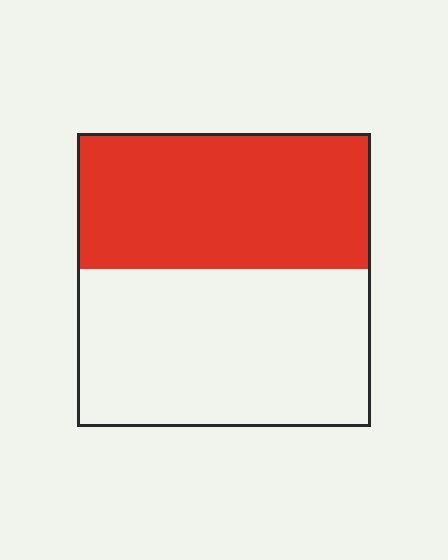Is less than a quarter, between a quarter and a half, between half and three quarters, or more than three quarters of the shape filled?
Between a quarter and a half.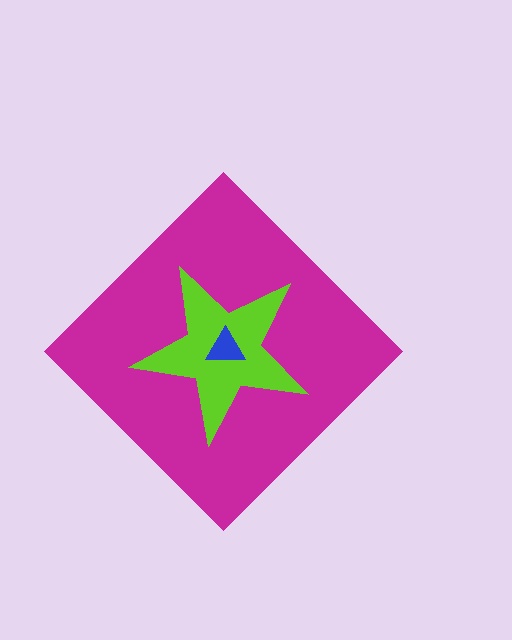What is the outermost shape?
The magenta diamond.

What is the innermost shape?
The blue triangle.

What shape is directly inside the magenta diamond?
The lime star.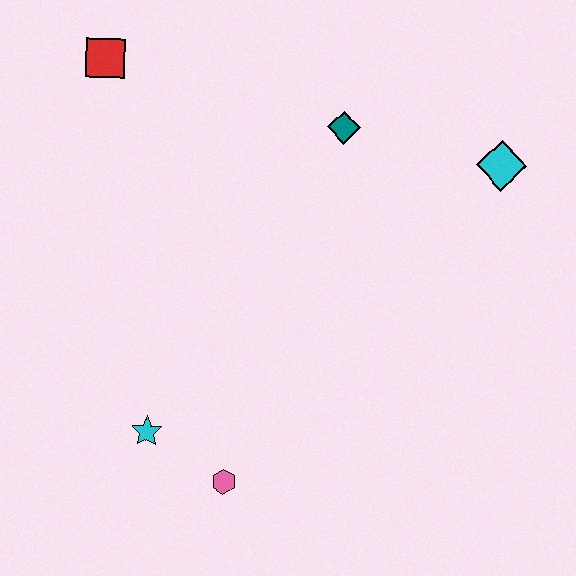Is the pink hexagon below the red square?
Yes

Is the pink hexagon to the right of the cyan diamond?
No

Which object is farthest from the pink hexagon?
The red square is farthest from the pink hexagon.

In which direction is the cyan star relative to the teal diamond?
The cyan star is below the teal diamond.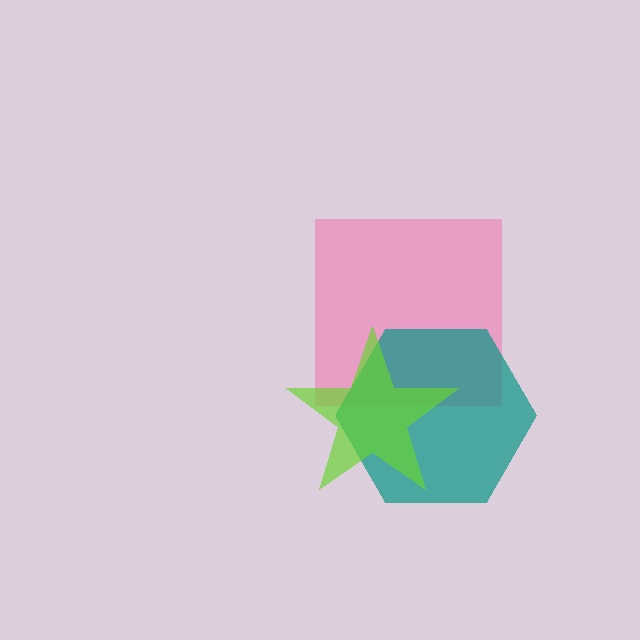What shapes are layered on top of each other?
The layered shapes are: a pink square, a teal hexagon, a lime star.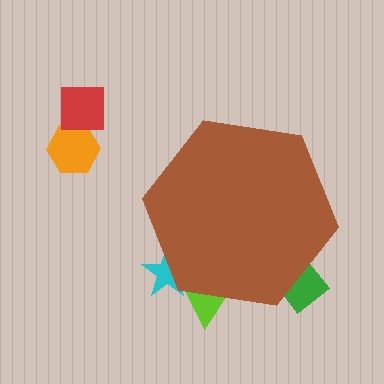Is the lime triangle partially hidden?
Yes, the lime triangle is partially hidden behind the brown hexagon.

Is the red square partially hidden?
No, the red square is fully visible.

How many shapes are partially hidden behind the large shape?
3 shapes are partially hidden.